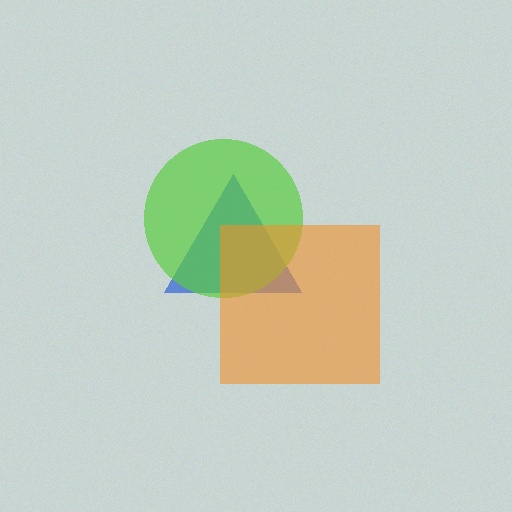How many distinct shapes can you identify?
There are 3 distinct shapes: a blue triangle, a lime circle, an orange square.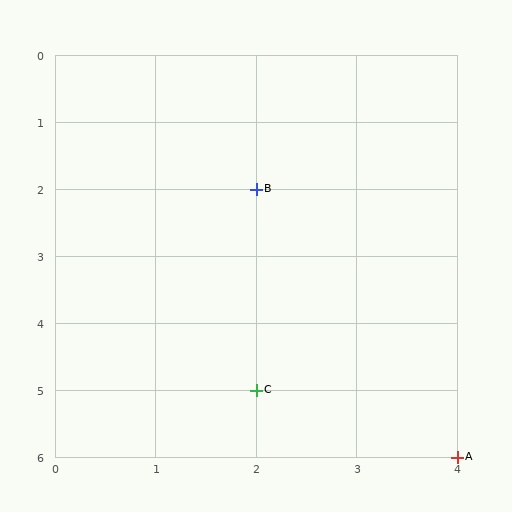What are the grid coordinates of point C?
Point C is at grid coordinates (2, 5).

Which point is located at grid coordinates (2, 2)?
Point B is at (2, 2).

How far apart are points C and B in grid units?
Points C and B are 3 rows apart.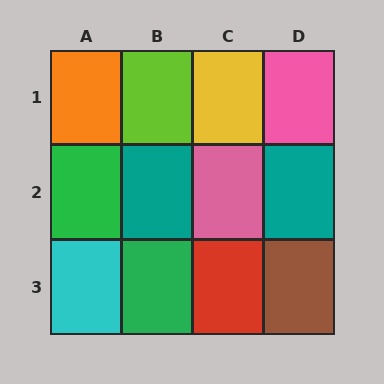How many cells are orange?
1 cell is orange.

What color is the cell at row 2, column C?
Pink.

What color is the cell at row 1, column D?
Pink.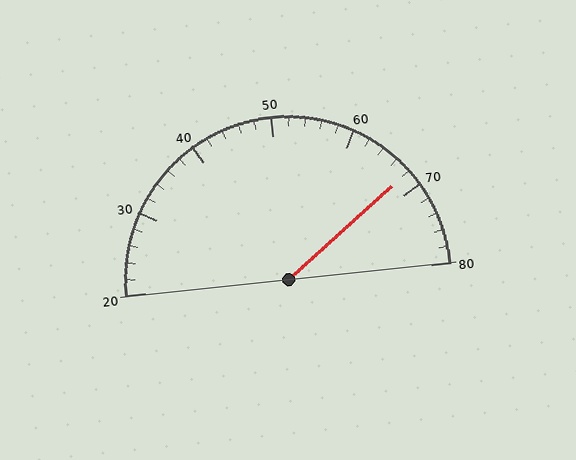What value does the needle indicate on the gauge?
The needle indicates approximately 68.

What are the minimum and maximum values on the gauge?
The gauge ranges from 20 to 80.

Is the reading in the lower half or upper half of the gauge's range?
The reading is in the upper half of the range (20 to 80).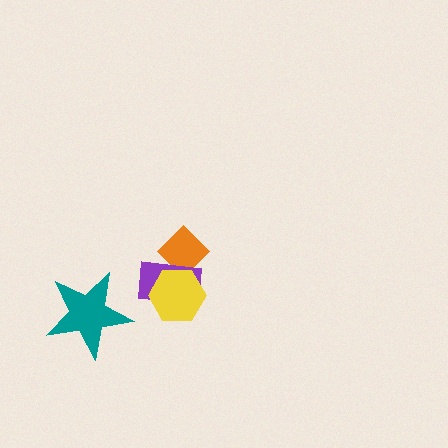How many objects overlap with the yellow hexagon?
2 objects overlap with the yellow hexagon.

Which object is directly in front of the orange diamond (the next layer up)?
The purple rectangle is directly in front of the orange diamond.